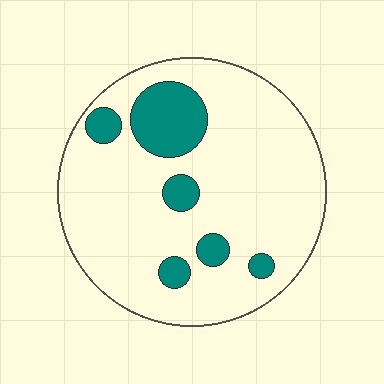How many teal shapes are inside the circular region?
6.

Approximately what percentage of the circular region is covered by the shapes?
Approximately 15%.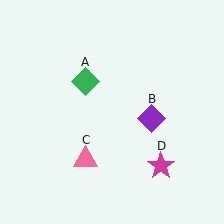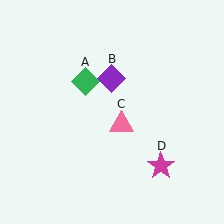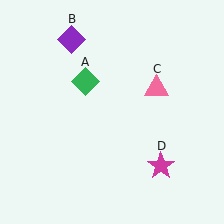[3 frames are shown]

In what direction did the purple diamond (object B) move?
The purple diamond (object B) moved up and to the left.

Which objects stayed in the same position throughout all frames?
Green diamond (object A) and magenta star (object D) remained stationary.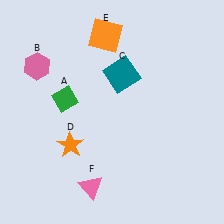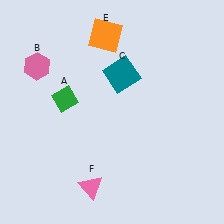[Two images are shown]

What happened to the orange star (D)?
The orange star (D) was removed in Image 2. It was in the bottom-left area of Image 1.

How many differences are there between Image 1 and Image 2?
There is 1 difference between the two images.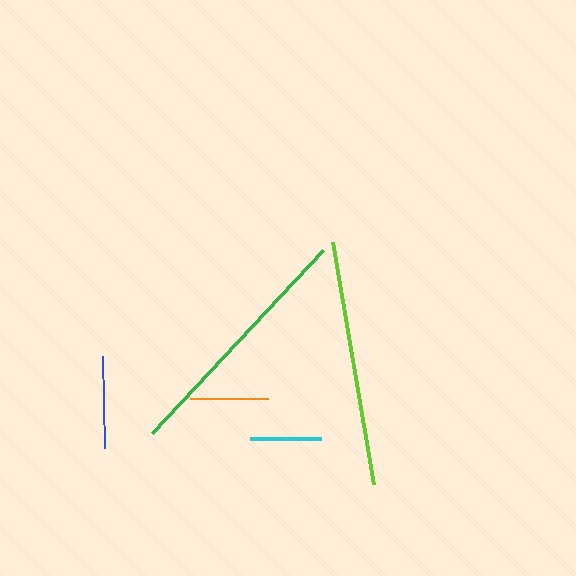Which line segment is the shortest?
The cyan line is the shortest at approximately 71 pixels.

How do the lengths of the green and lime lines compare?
The green and lime lines are approximately the same length.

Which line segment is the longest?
The green line is the longest at approximately 251 pixels.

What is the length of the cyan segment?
The cyan segment is approximately 71 pixels long.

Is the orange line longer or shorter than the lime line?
The lime line is longer than the orange line.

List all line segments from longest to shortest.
From longest to shortest: green, lime, blue, orange, cyan.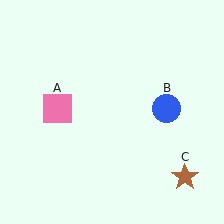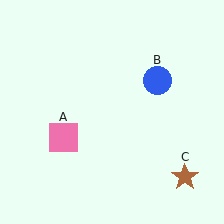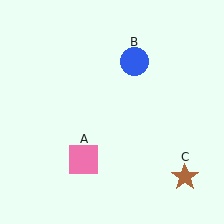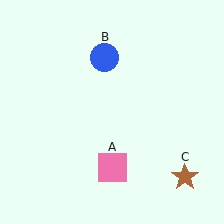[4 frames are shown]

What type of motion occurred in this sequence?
The pink square (object A), blue circle (object B) rotated counterclockwise around the center of the scene.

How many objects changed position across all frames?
2 objects changed position: pink square (object A), blue circle (object B).